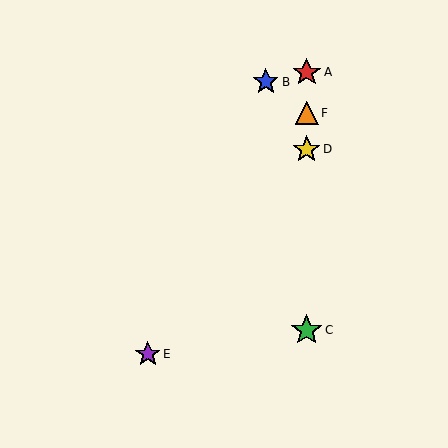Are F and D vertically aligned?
Yes, both are at x≈307.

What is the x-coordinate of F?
Object F is at x≈307.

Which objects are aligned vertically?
Objects A, C, D, F are aligned vertically.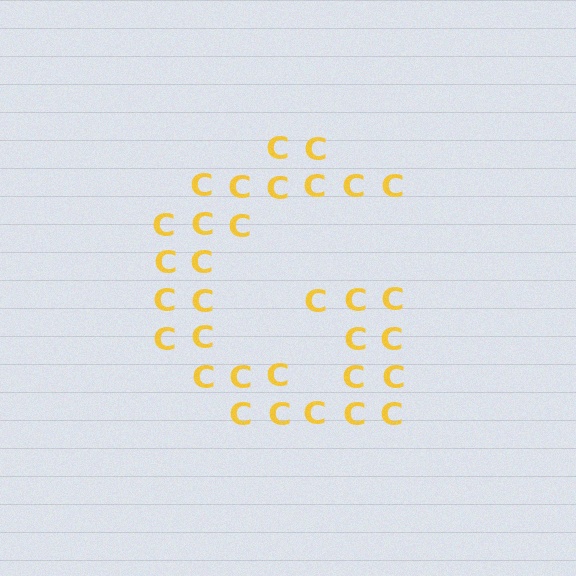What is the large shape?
The large shape is the letter G.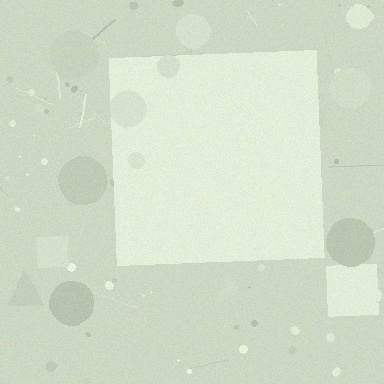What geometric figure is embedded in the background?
A square is embedded in the background.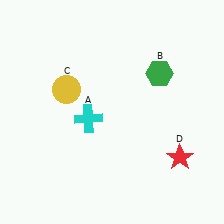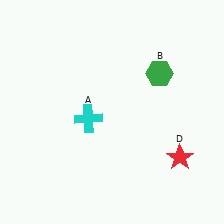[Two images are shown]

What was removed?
The yellow circle (C) was removed in Image 2.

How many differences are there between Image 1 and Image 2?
There is 1 difference between the two images.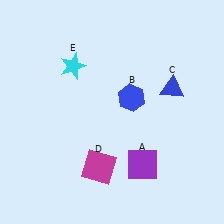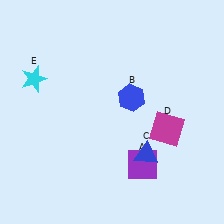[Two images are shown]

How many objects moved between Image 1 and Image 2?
3 objects moved between the two images.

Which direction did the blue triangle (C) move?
The blue triangle (C) moved down.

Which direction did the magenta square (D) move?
The magenta square (D) moved right.